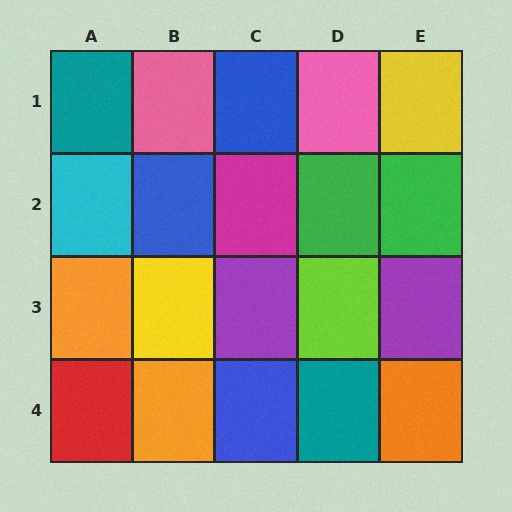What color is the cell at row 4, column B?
Orange.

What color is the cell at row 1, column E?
Yellow.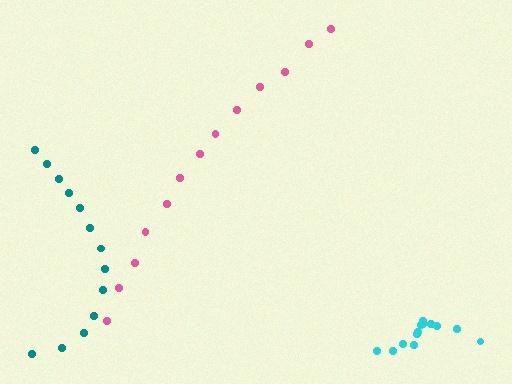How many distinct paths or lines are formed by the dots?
There are 3 distinct paths.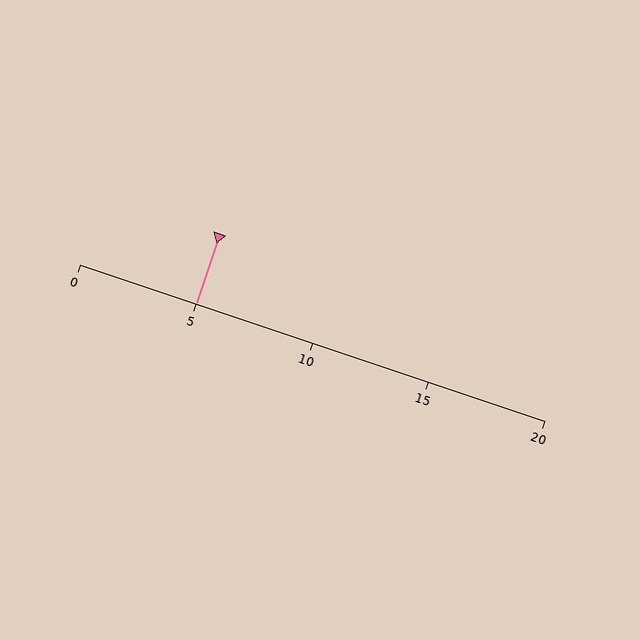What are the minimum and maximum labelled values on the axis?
The axis runs from 0 to 20.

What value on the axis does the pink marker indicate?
The marker indicates approximately 5.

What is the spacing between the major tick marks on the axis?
The major ticks are spaced 5 apart.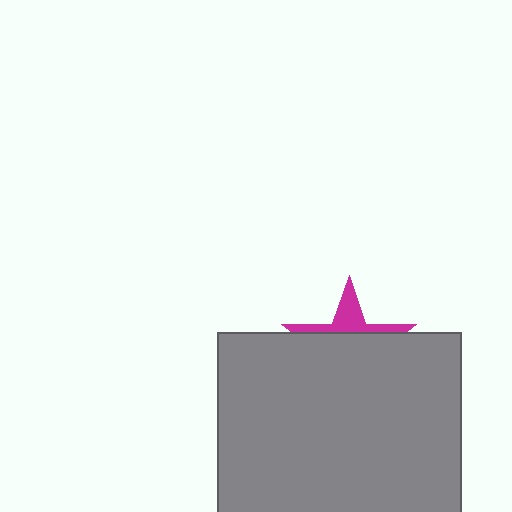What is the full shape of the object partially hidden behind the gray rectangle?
The partially hidden object is a magenta star.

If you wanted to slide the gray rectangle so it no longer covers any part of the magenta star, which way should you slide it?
Slide it down — that is the most direct way to separate the two shapes.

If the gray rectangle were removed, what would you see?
You would see the complete magenta star.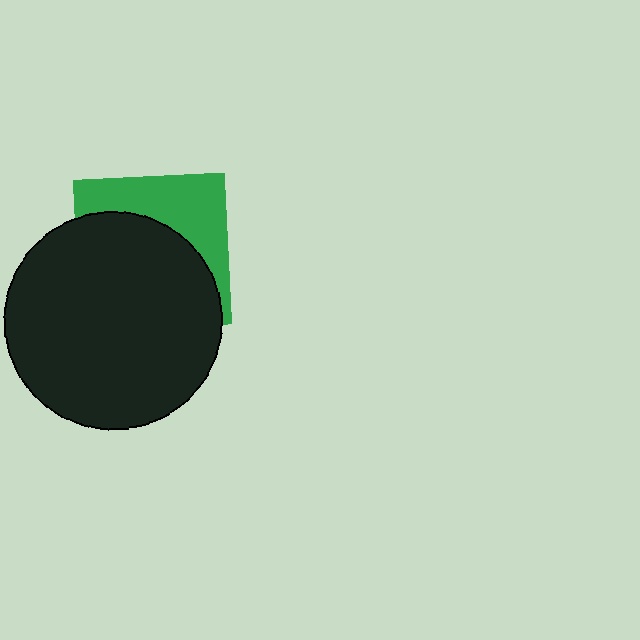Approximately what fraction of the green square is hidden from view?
Roughly 62% of the green square is hidden behind the black circle.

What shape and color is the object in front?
The object in front is a black circle.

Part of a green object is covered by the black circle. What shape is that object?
It is a square.